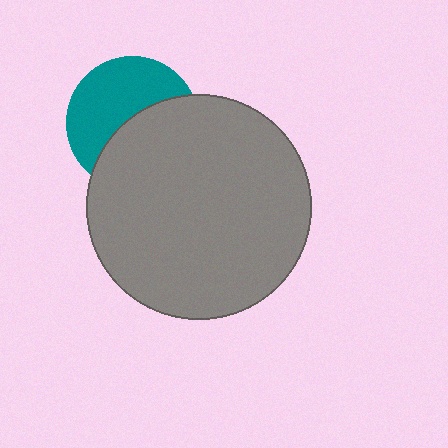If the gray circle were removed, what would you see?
You would see the complete teal circle.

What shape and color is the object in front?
The object in front is a gray circle.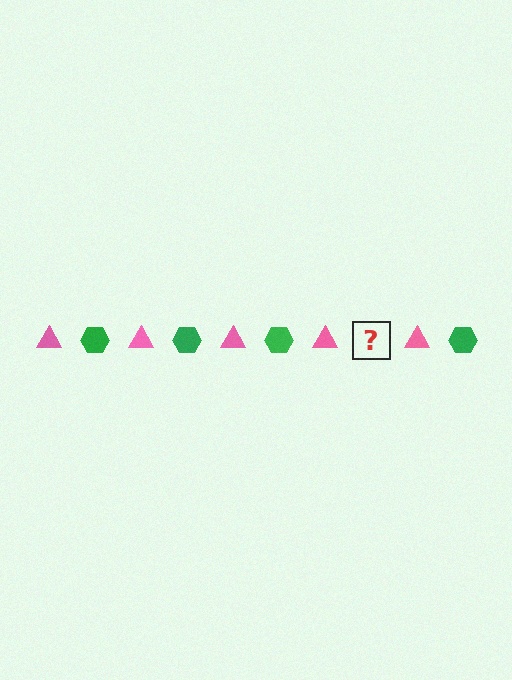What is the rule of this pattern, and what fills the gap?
The rule is that the pattern alternates between pink triangle and green hexagon. The gap should be filled with a green hexagon.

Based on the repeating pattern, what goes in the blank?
The blank should be a green hexagon.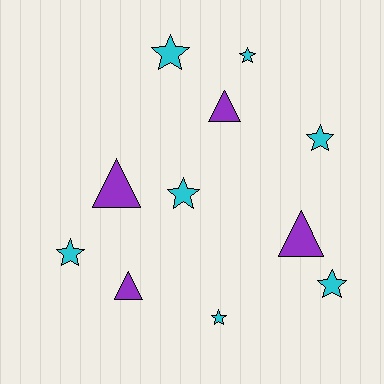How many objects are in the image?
There are 11 objects.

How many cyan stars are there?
There are 7 cyan stars.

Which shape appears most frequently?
Star, with 7 objects.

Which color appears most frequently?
Cyan, with 7 objects.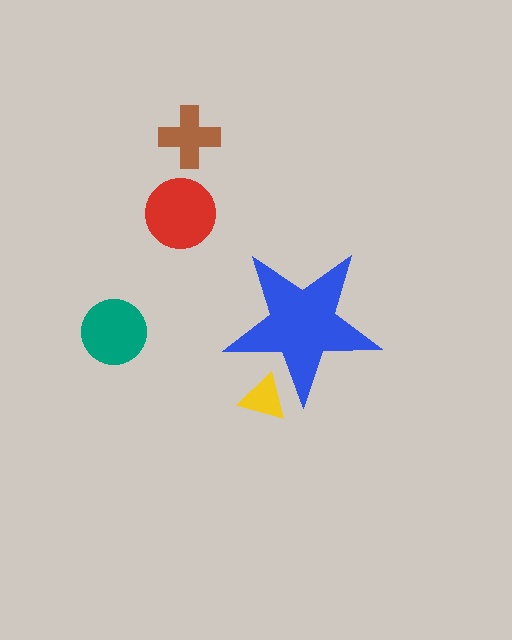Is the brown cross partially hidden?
No, the brown cross is fully visible.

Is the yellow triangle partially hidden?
Yes, the yellow triangle is partially hidden behind the blue star.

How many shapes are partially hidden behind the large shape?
1 shape is partially hidden.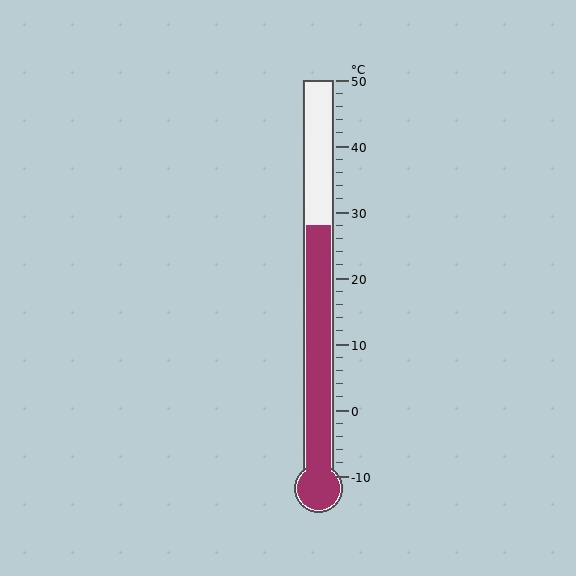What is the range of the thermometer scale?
The thermometer scale ranges from -10°C to 50°C.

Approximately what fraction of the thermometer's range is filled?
The thermometer is filled to approximately 65% of its range.